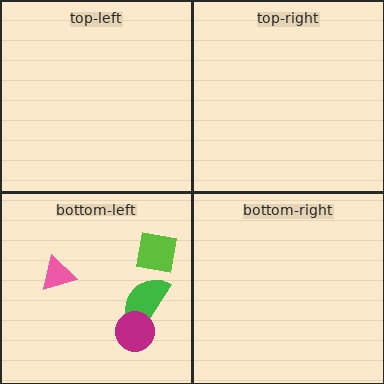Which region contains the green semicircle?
The bottom-left region.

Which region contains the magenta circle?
The bottom-left region.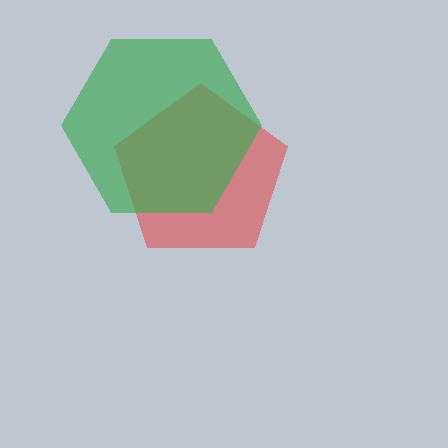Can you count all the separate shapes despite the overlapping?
Yes, there are 2 separate shapes.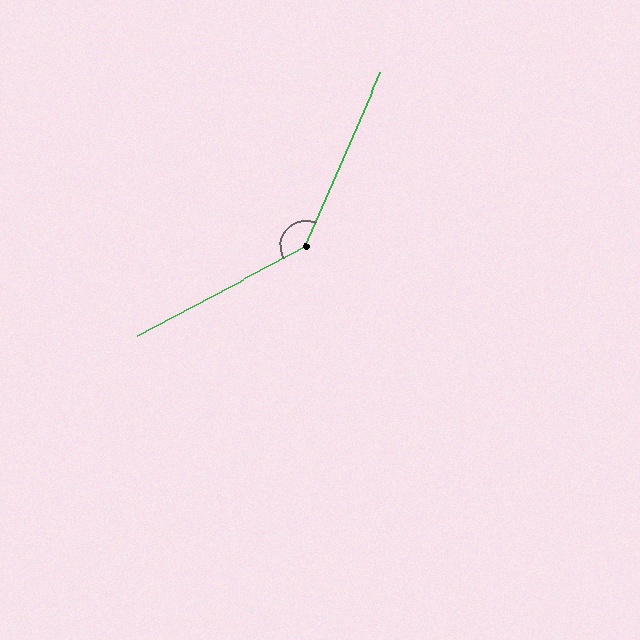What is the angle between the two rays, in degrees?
Approximately 141 degrees.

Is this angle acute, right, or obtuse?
It is obtuse.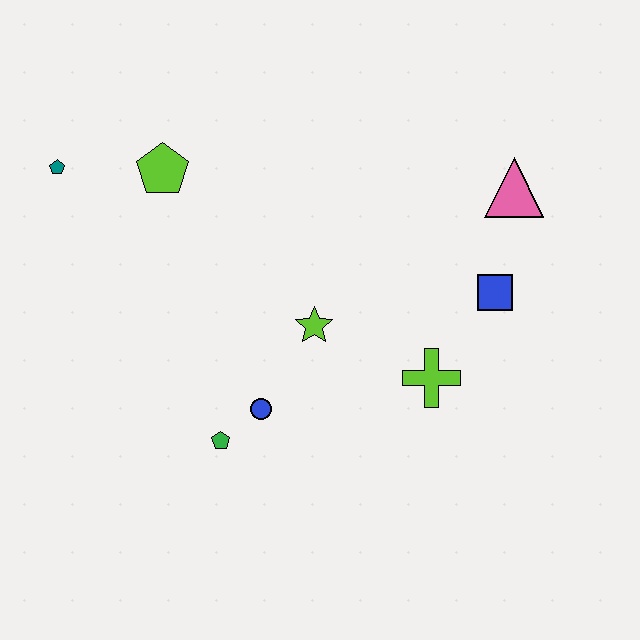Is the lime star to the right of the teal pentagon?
Yes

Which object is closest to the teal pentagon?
The lime pentagon is closest to the teal pentagon.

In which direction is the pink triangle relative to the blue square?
The pink triangle is above the blue square.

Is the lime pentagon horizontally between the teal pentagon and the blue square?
Yes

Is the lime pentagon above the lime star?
Yes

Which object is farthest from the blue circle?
The pink triangle is farthest from the blue circle.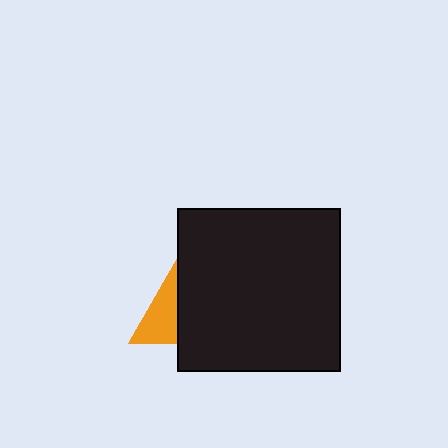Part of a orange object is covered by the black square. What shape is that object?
It is a triangle.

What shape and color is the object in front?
The object in front is a black square.